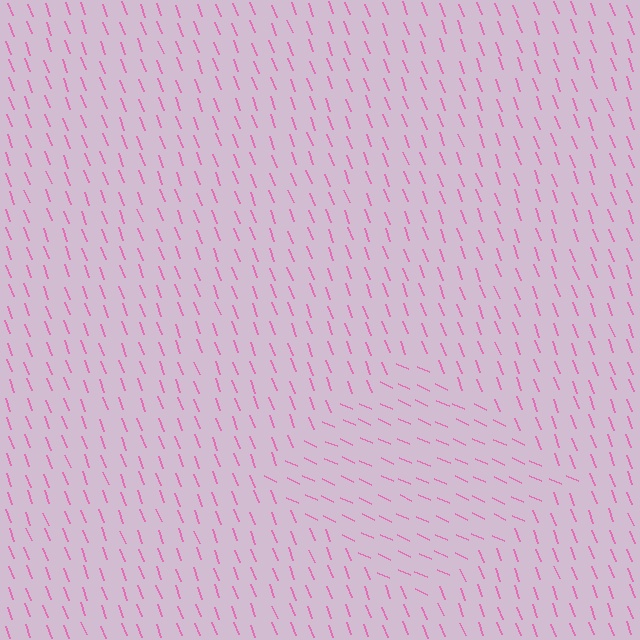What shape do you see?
I see a diamond.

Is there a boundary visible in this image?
Yes, there is a texture boundary formed by a change in line orientation.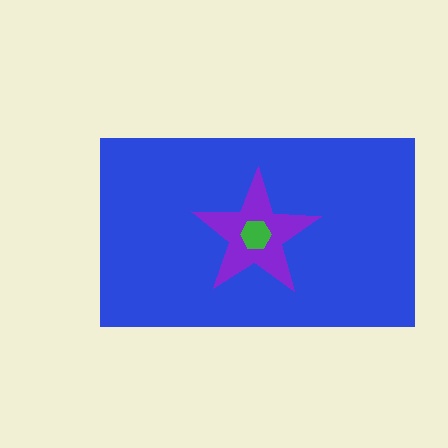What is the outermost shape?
The blue rectangle.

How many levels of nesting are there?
3.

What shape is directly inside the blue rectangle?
The purple star.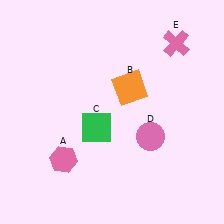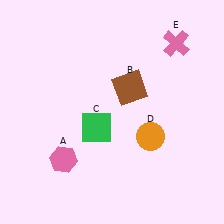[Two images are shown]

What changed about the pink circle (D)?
In Image 1, D is pink. In Image 2, it changed to orange.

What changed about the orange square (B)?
In Image 1, B is orange. In Image 2, it changed to brown.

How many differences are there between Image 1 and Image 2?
There are 2 differences between the two images.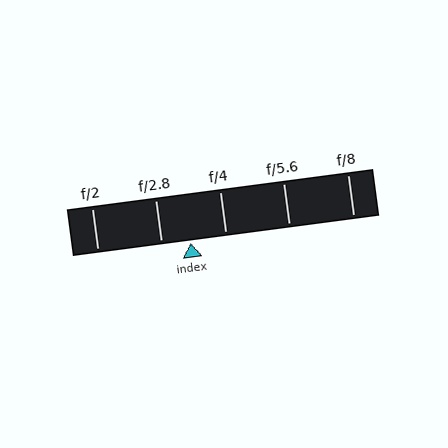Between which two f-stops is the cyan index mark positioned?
The index mark is between f/2.8 and f/4.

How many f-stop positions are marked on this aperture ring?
There are 5 f-stop positions marked.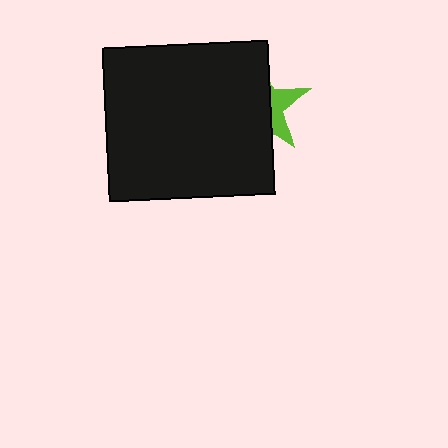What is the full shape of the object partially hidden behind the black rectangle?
The partially hidden object is a lime star.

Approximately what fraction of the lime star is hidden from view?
Roughly 69% of the lime star is hidden behind the black rectangle.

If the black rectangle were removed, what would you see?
You would see the complete lime star.